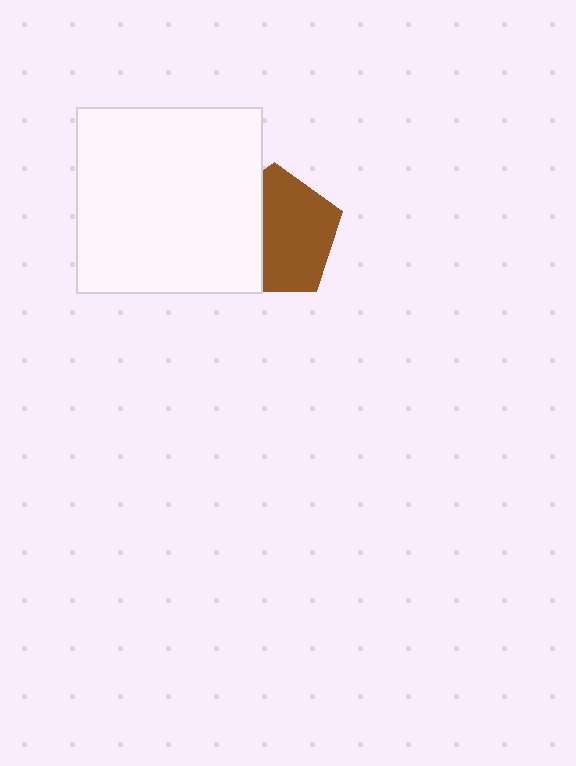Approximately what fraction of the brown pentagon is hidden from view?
Roughly 39% of the brown pentagon is hidden behind the white square.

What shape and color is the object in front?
The object in front is a white square.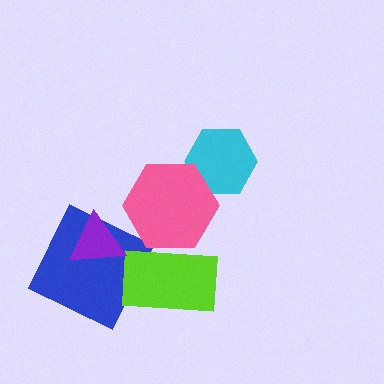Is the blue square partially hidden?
Yes, it is partially covered by another shape.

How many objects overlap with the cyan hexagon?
1 object overlaps with the cyan hexagon.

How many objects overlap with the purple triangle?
1 object overlaps with the purple triangle.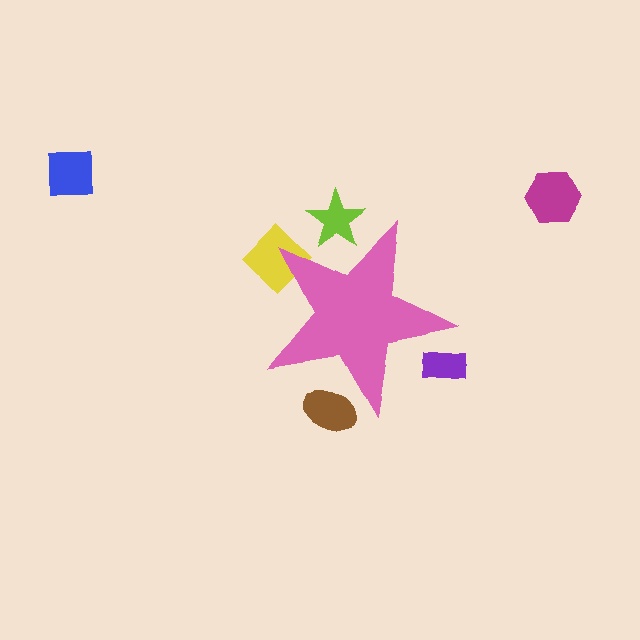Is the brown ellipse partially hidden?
Yes, the brown ellipse is partially hidden behind the pink star.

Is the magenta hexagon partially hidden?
No, the magenta hexagon is fully visible.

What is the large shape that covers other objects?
A pink star.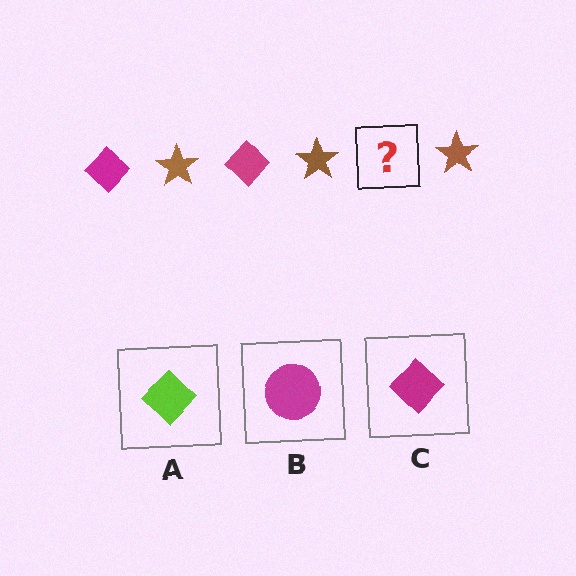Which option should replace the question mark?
Option C.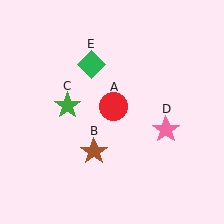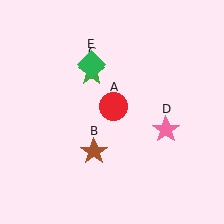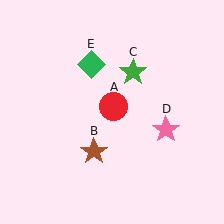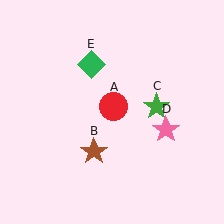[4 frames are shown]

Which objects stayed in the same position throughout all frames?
Red circle (object A) and brown star (object B) and pink star (object D) and green diamond (object E) remained stationary.